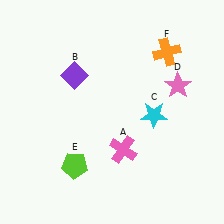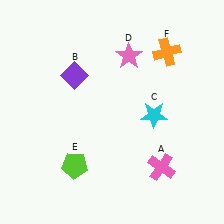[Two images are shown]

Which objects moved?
The objects that moved are: the pink cross (A), the pink star (D).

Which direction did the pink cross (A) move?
The pink cross (A) moved right.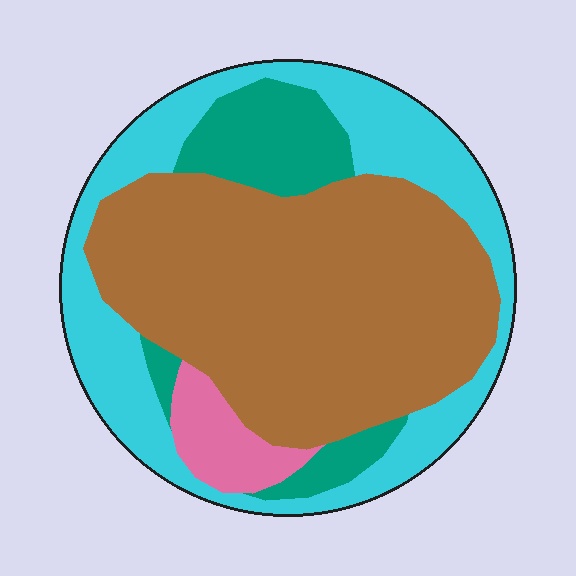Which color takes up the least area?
Pink, at roughly 5%.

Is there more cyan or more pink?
Cyan.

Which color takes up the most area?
Brown, at roughly 50%.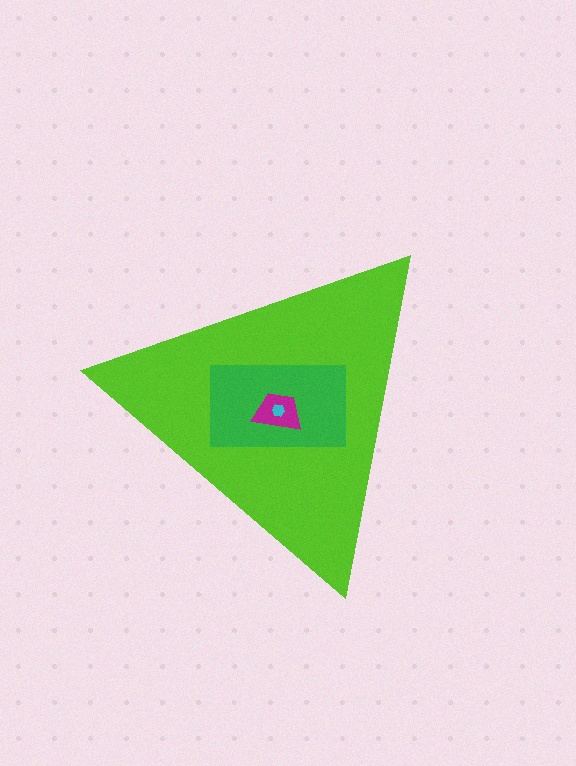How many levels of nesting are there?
4.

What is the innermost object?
The cyan hexagon.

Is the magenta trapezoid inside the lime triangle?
Yes.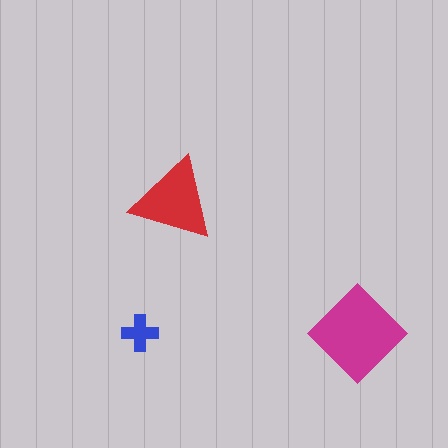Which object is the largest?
The magenta diamond.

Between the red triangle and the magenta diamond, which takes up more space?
The magenta diamond.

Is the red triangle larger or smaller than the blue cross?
Larger.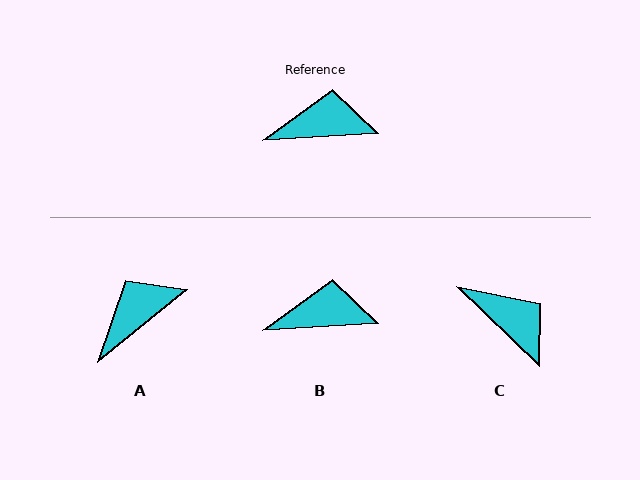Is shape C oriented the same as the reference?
No, it is off by about 47 degrees.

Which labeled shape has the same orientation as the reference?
B.